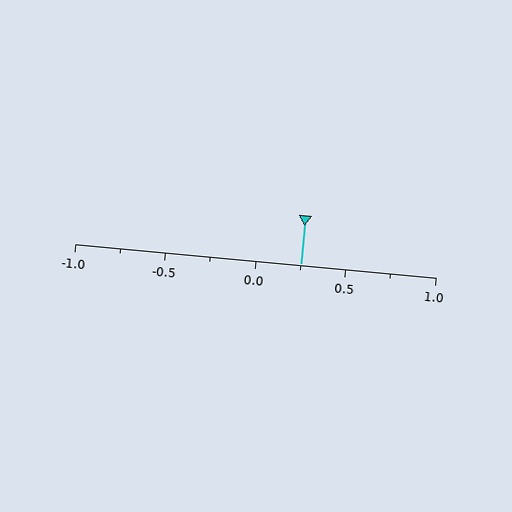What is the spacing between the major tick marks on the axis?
The major ticks are spaced 0.5 apart.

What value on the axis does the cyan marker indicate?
The marker indicates approximately 0.25.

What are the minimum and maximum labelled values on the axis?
The axis runs from -1.0 to 1.0.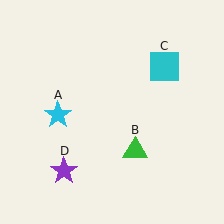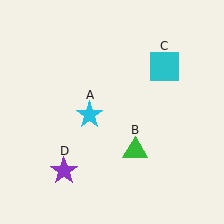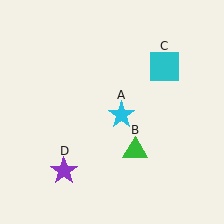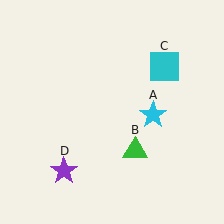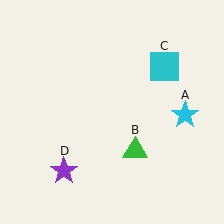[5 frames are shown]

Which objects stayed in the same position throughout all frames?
Green triangle (object B) and cyan square (object C) and purple star (object D) remained stationary.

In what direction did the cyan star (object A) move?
The cyan star (object A) moved right.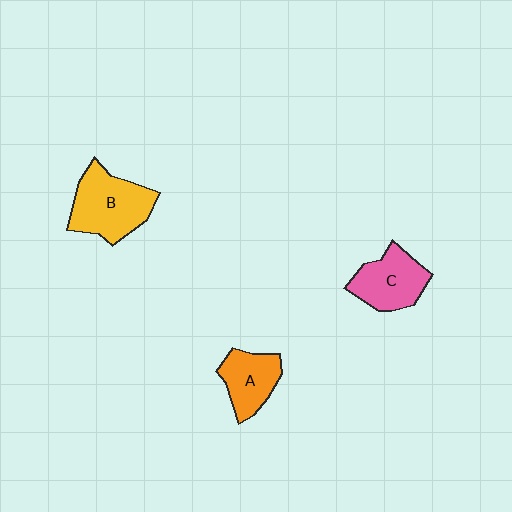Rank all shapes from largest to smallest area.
From largest to smallest: B (yellow), C (pink), A (orange).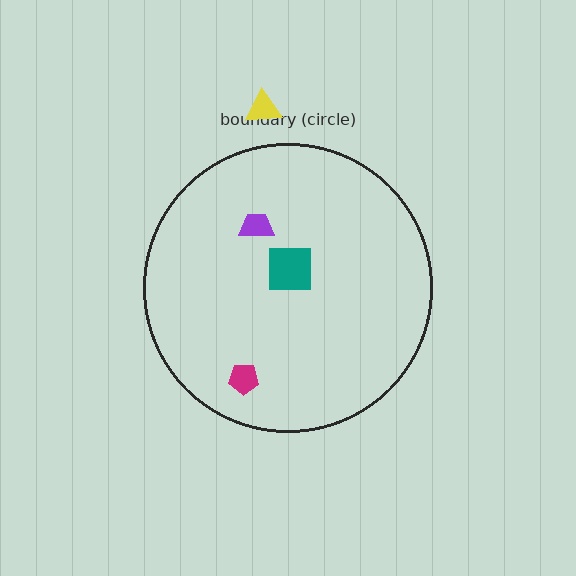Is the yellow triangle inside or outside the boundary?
Outside.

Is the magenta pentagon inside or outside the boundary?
Inside.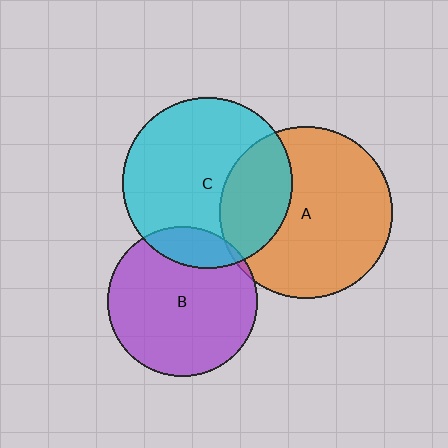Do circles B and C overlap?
Yes.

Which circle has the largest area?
Circle A (orange).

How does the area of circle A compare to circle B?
Approximately 1.3 times.